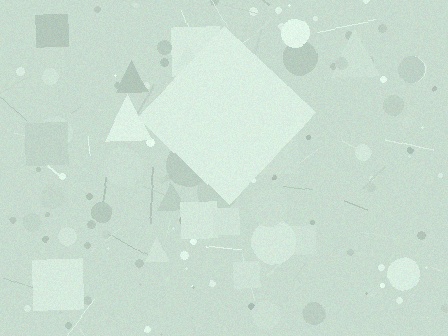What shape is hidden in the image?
A diamond is hidden in the image.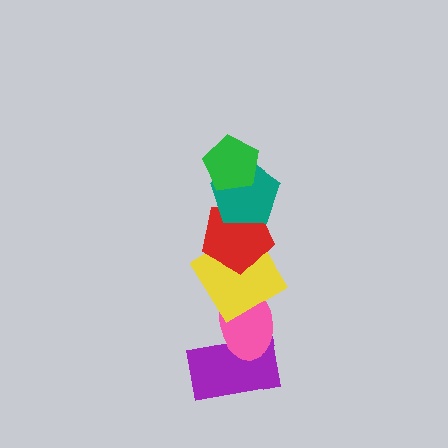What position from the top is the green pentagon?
The green pentagon is 1st from the top.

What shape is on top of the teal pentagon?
The green pentagon is on top of the teal pentagon.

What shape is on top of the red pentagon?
The teal pentagon is on top of the red pentagon.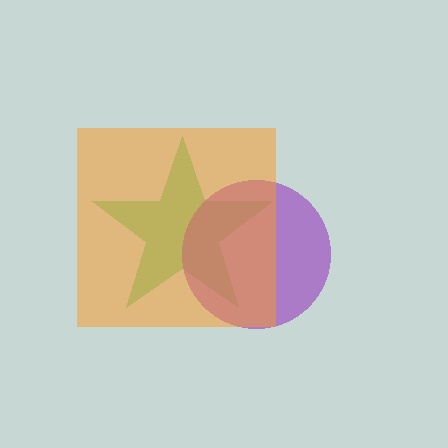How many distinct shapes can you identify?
There are 3 distinct shapes: a green star, a purple circle, an orange square.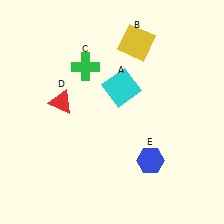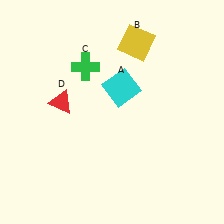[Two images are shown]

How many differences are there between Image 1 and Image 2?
There is 1 difference between the two images.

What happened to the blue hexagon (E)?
The blue hexagon (E) was removed in Image 2. It was in the bottom-right area of Image 1.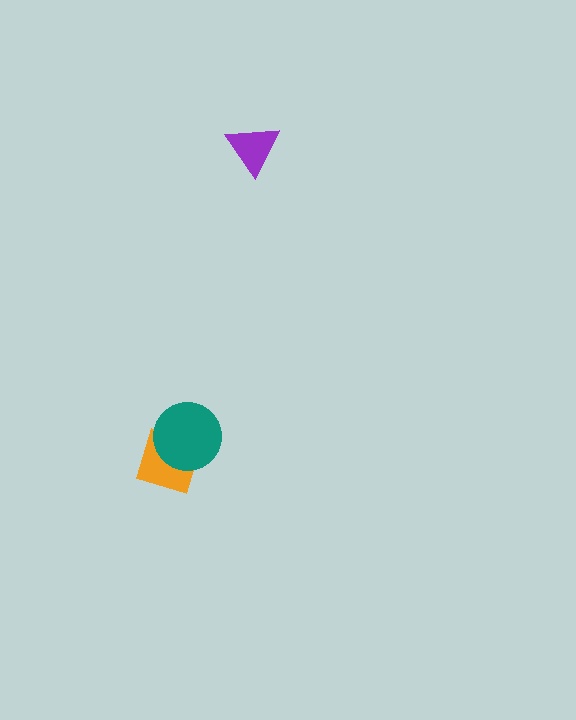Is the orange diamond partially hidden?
Yes, it is partially covered by another shape.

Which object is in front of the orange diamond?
The teal circle is in front of the orange diamond.